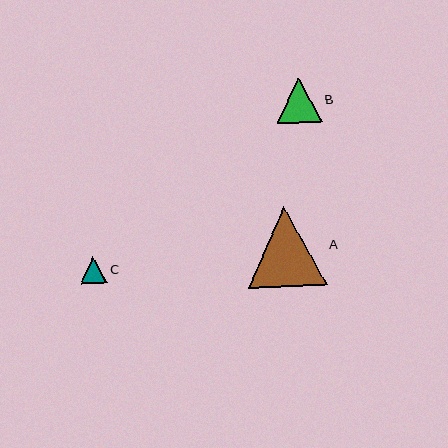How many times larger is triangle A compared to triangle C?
Triangle A is approximately 3.0 times the size of triangle C.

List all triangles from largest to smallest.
From largest to smallest: A, B, C.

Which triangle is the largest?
Triangle A is the largest with a size of approximately 79 pixels.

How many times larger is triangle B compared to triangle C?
Triangle B is approximately 1.7 times the size of triangle C.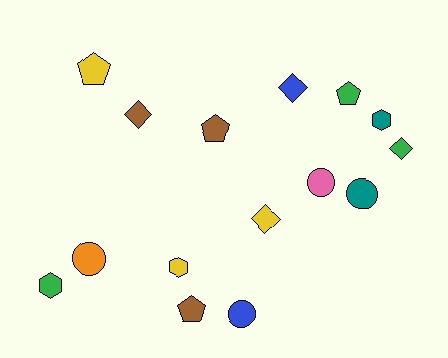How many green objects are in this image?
There are 3 green objects.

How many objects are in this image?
There are 15 objects.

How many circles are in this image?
There are 4 circles.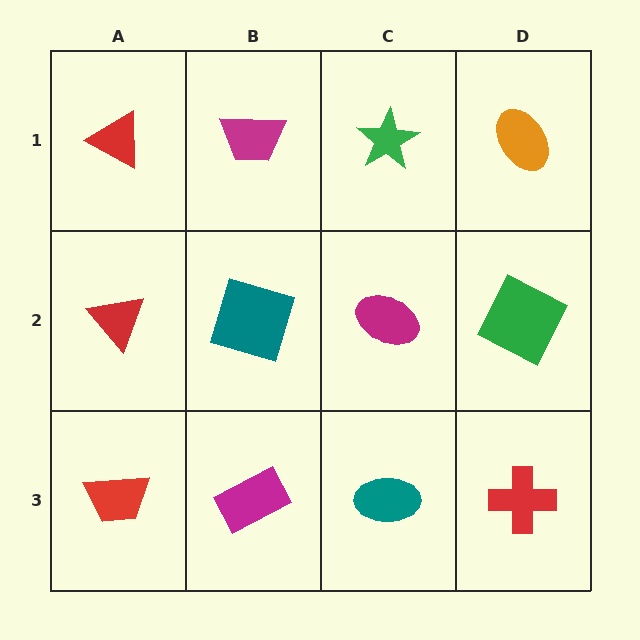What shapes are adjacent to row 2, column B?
A magenta trapezoid (row 1, column B), a magenta rectangle (row 3, column B), a red triangle (row 2, column A), a magenta ellipse (row 2, column C).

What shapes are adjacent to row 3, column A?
A red triangle (row 2, column A), a magenta rectangle (row 3, column B).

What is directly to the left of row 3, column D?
A teal ellipse.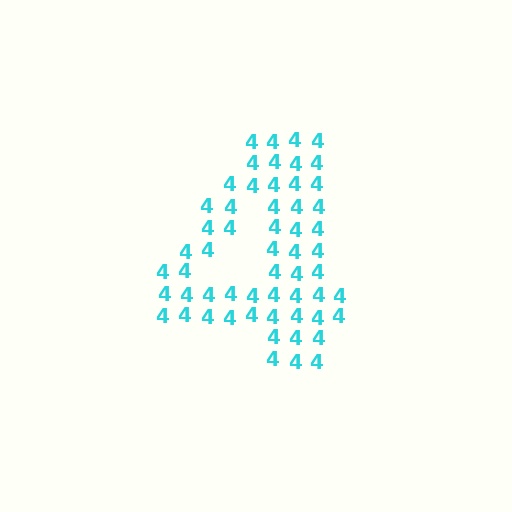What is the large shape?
The large shape is the digit 4.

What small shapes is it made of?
It is made of small digit 4's.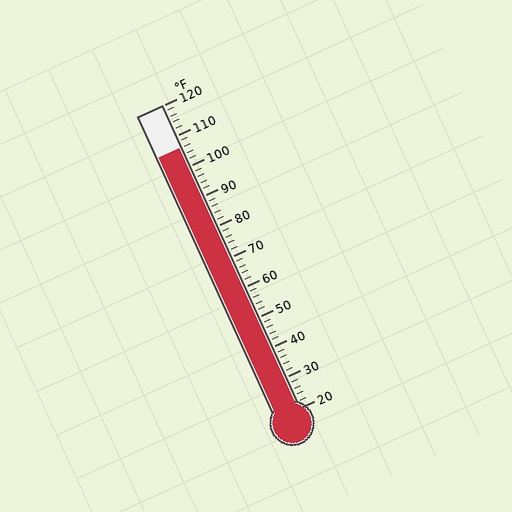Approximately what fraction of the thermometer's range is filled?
The thermometer is filled to approximately 85% of its range.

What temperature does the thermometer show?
The thermometer shows approximately 106°F.